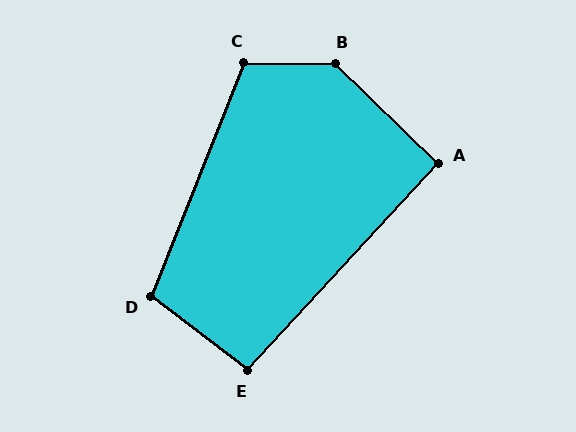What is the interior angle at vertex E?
Approximately 96 degrees (obtuse).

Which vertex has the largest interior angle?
B, at approximately 137 degrees.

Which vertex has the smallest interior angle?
A, at approximately 91 degrees.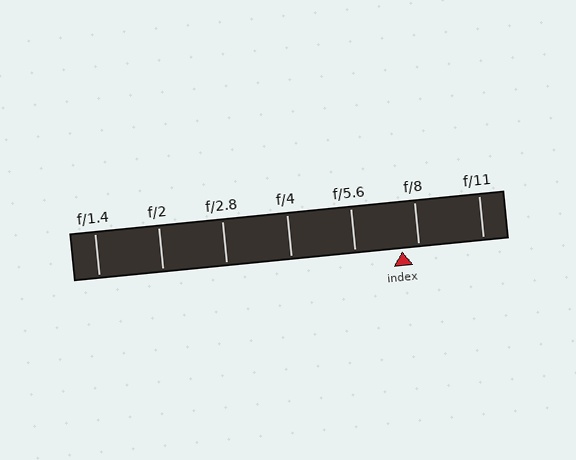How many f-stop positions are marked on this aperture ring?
There are 7 f-stop positions marked.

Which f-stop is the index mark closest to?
The index mark is closest to f/8.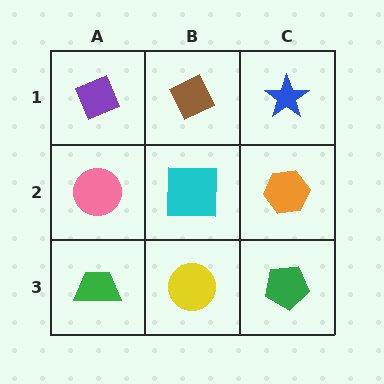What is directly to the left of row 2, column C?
A cyan square.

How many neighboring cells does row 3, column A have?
2.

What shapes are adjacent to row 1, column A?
A pink circle (row 2, column A), a brown diamond (row 1, column B).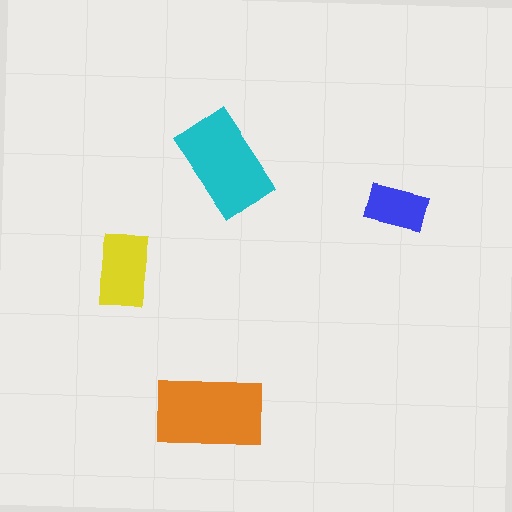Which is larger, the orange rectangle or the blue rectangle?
The orange one.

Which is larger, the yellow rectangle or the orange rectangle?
The orange one.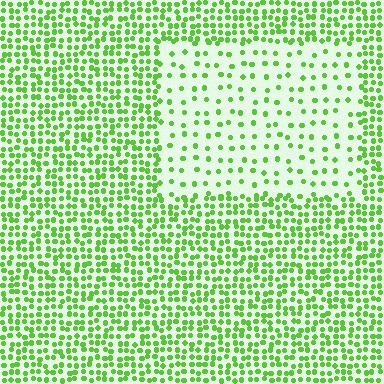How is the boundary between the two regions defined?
The boundary is defined by a change in element density (approximately 2.7x ratio). All elements are the same color, size, and shape.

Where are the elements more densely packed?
The elements are more densely packed outside the rectangle boundary.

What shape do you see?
I see a rectangle.